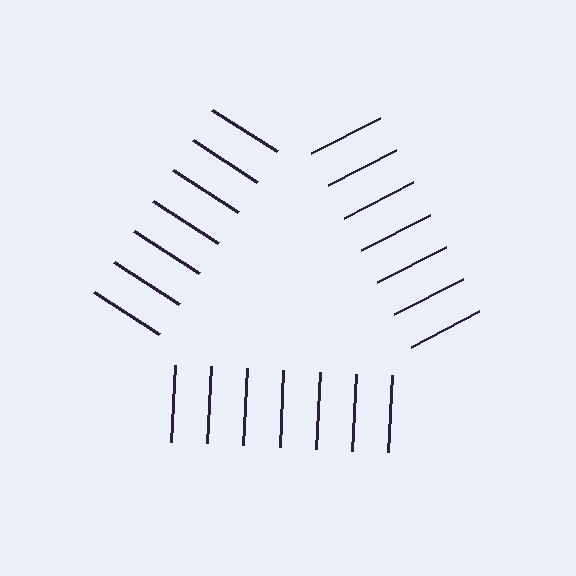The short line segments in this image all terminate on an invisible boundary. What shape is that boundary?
An illusory triangle — the line segments terminate on its edges but no continuous stroke is drawn.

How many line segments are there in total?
21 — 7 along each of the 3 edges.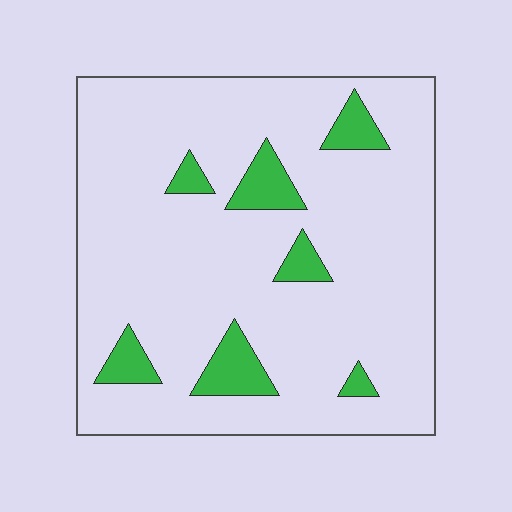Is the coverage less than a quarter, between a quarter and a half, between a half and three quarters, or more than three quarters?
Less than a quarter.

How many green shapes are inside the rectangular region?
7.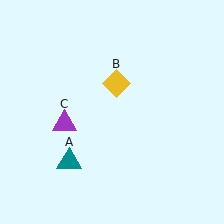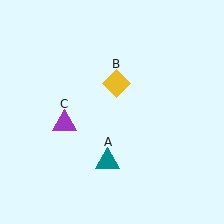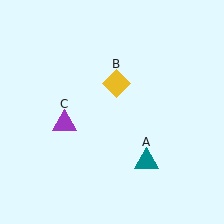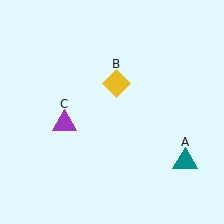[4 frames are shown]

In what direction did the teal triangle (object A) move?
The teal triangle (object A) moved right.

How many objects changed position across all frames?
1 object changed position: teal triangle (object A).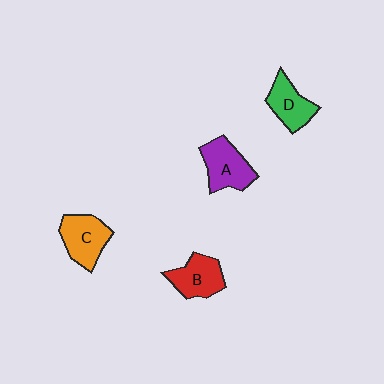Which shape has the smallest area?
Shape D (green).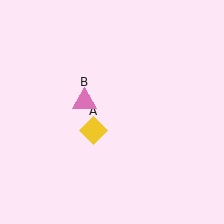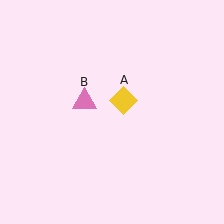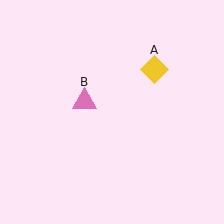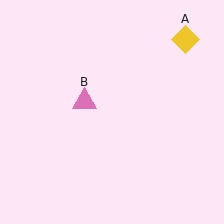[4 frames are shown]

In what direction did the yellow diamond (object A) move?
The yellow diamond (object A) moved up and to the right.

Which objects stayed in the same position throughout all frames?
Pink triangle (object B) remained stationary.